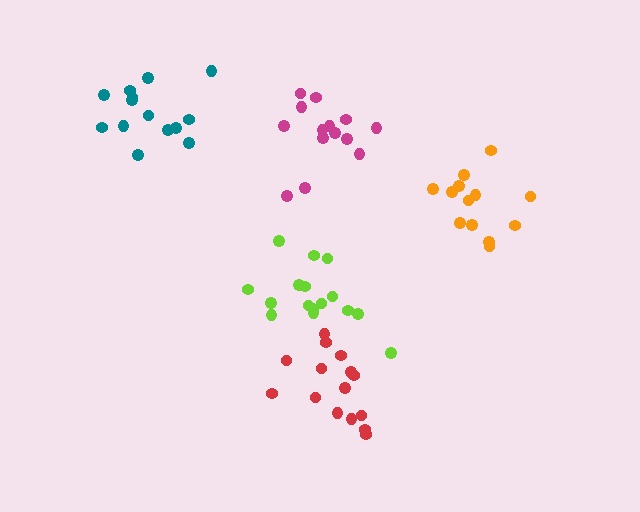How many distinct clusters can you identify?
There are 5 distinct clusters.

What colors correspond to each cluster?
The clusters are colored: orange, teal, red, magenta, lime.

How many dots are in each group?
Group 1: 13 dots, Group 2: 14 dots, Group 3: 15 dots, Group 4: 14 dots, Group 5: 16 dots (72 total).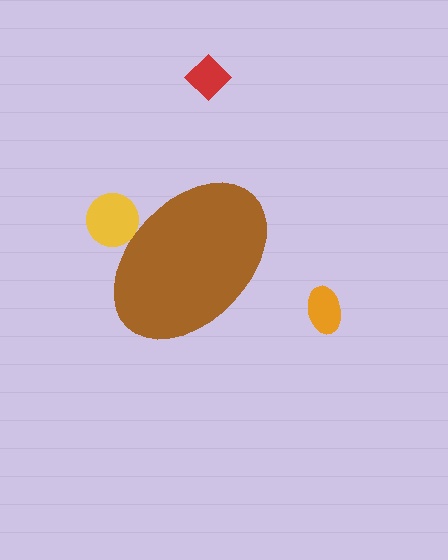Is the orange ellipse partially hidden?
No, the orange ellipse is fully visible.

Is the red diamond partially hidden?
No, the red diamond is fully visible.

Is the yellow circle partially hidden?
Yes, the yellow circle is partially hidden behind the brown ellipse.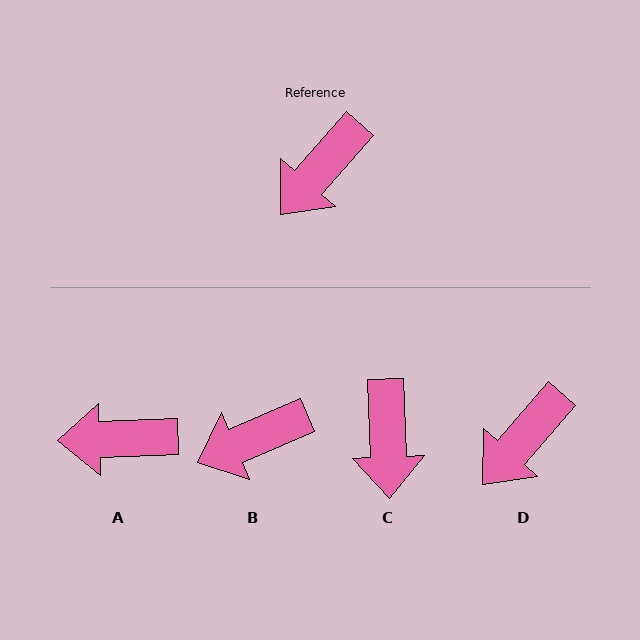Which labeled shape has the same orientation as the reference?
D.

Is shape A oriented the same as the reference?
No, it is off by about 47 degrees.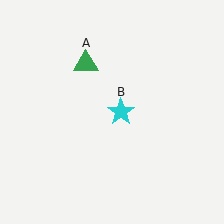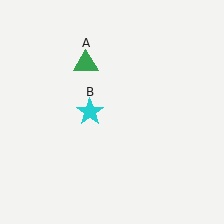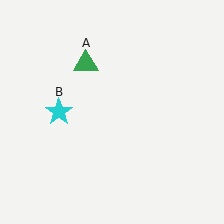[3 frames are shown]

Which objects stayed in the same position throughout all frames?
Green triangle (object A) remained stationary.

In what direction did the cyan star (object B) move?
The cyan star (object B) moved left.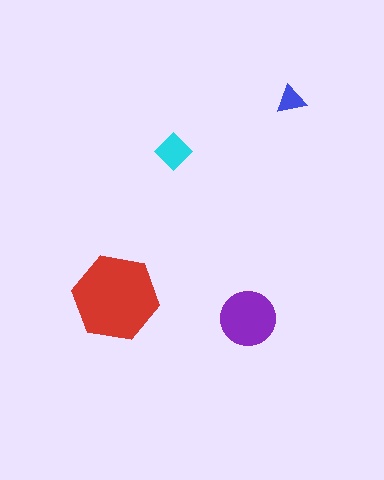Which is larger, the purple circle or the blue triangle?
The purple circle.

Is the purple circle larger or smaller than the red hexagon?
Smaller.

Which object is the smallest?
The blue triangle.